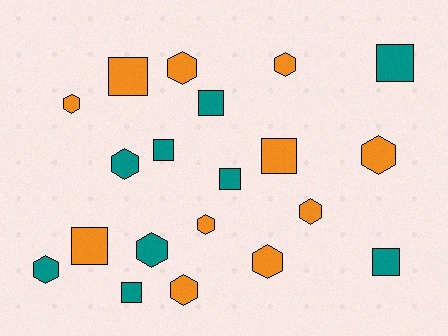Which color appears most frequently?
Orange, with 11 objects.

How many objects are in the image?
There are 20 objects.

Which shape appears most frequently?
Hexagon, with 11 objects.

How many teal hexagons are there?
There are 3 teal hexagons.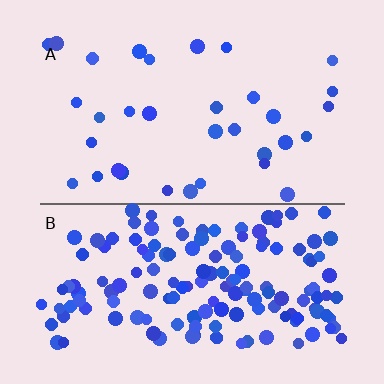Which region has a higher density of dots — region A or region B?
B (the bottom).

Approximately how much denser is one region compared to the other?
Approximately 4.5× — region B over region A.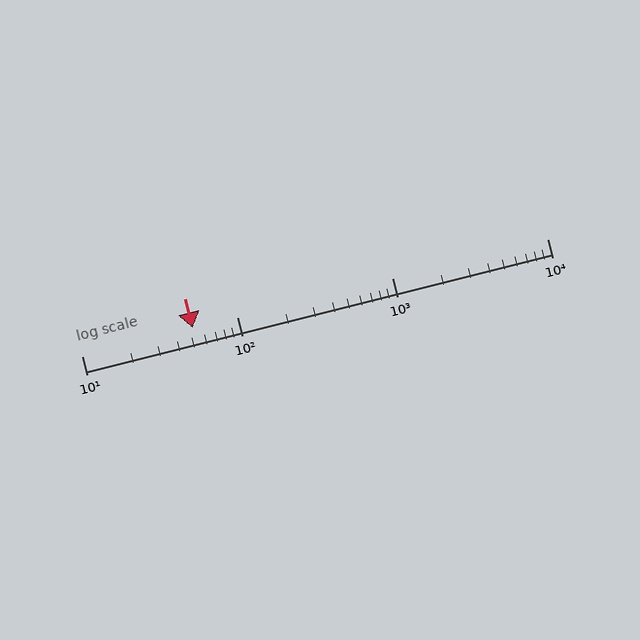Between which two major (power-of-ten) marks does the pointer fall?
The pointer is between 10 and 100.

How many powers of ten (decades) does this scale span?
The scale spans 3 decades, from 10 to 10000.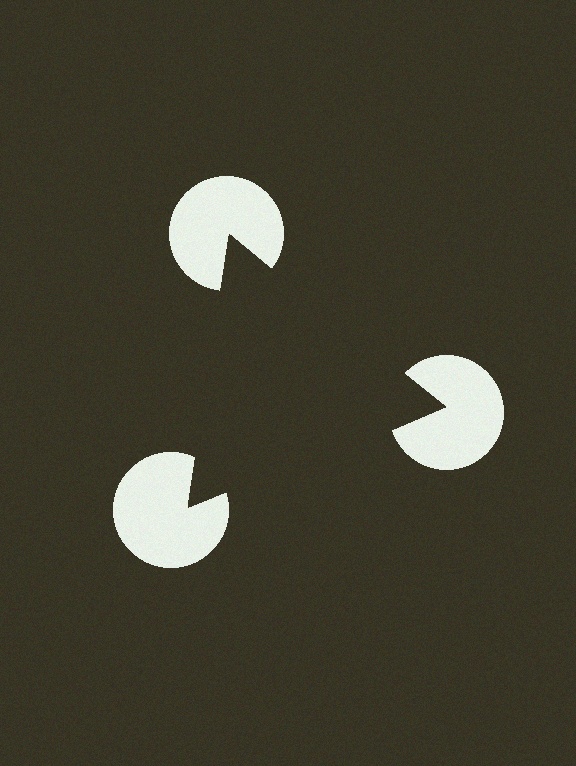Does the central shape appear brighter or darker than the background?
It typically appears slightly darker than the background, even though no actual brightness change is drawn.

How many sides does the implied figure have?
3 sides.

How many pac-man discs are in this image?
There are 3 — one at each vertex of the illusory triangle.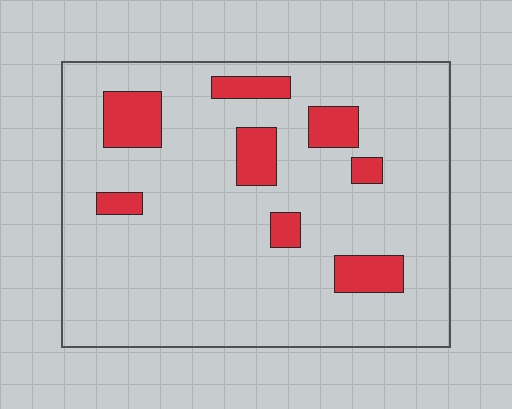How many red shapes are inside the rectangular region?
8.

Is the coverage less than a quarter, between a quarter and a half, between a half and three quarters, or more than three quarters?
Less than a quarter.